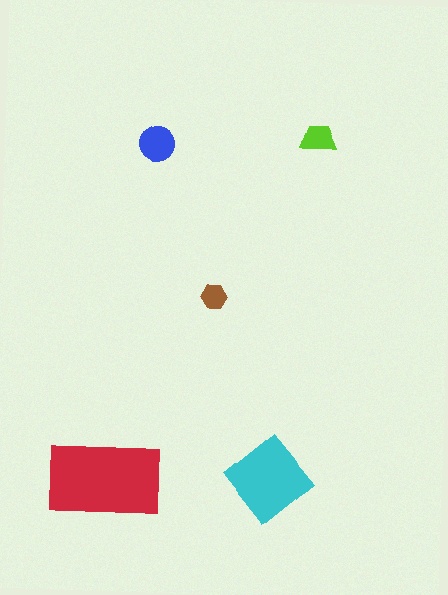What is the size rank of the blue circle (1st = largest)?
3rd.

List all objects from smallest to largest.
The brown hexagon, the lime trapezoid, the blue circle, the cyan diamond, the red rectangle.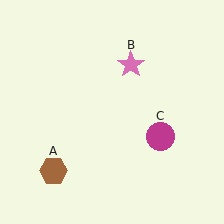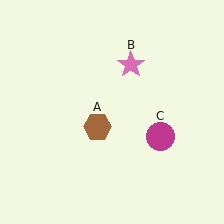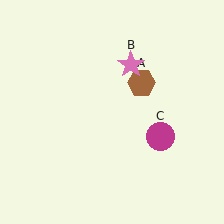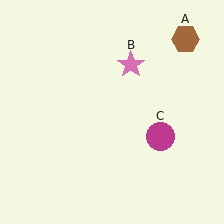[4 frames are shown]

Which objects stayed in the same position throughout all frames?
Pink star (object B) and magenta circle (object C) remained stationary.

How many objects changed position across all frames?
1 object changed position: brown hexagon (object A).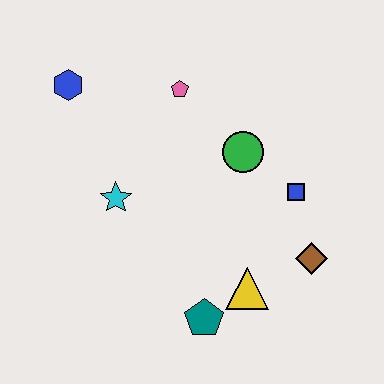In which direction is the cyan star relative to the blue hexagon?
The cyan star is below the blue hexagon.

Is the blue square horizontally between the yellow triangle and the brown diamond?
Yes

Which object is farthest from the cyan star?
The brown diamond is farthest from the cyan star.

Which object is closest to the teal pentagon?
The yellow triangle is closest to the teal pentagon.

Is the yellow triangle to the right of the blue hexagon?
Yes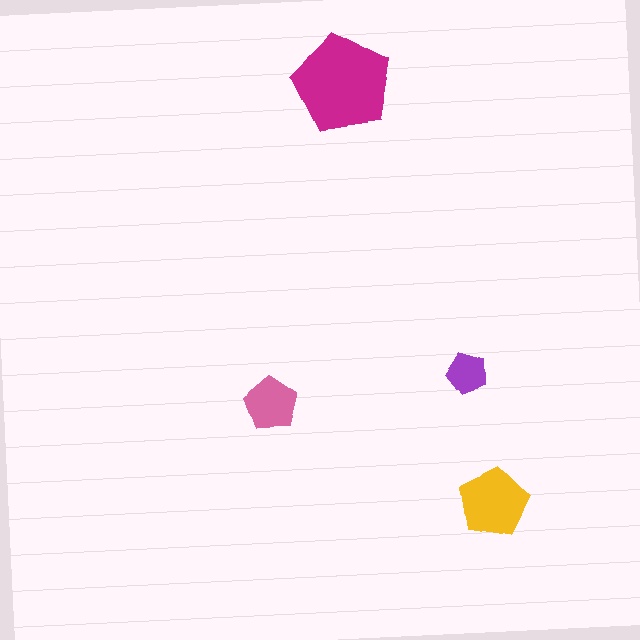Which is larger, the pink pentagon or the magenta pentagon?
The magenta one.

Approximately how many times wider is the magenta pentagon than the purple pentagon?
About 2.5 times wider.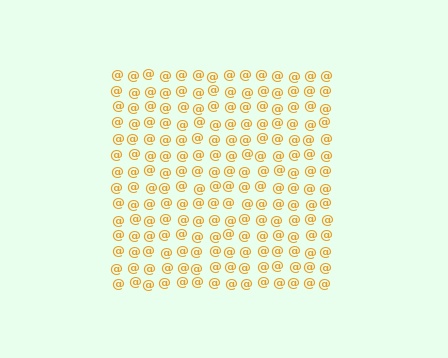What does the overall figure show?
The overall figure shows a square.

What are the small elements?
The small elements are at signs.